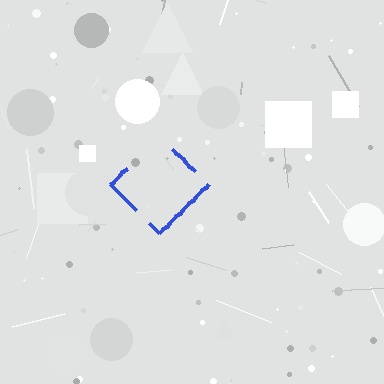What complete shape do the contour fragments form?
The contour fragments form a diamond.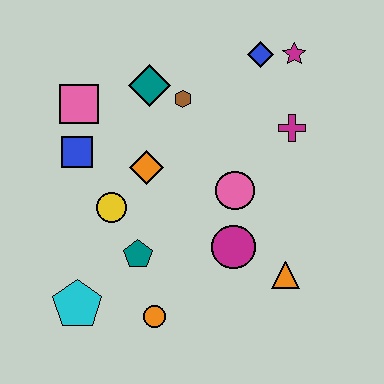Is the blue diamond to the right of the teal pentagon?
Yes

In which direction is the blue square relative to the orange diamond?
The blue square is to the left of the orange diamond.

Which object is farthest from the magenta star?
The cyan pentagon is farthest from the magenta star.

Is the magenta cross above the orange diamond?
Yes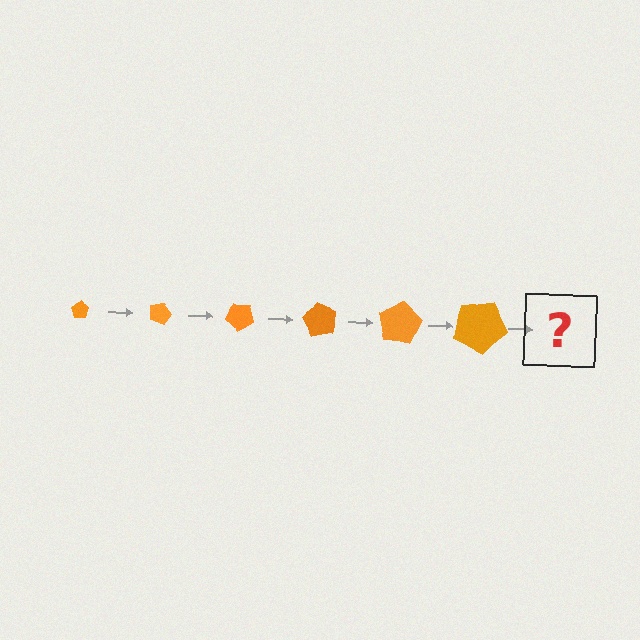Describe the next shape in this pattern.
It should be a pentagon, larger than the previous one and rotated 120 degrees from the start.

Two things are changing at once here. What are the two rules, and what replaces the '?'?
The two rules are that the pentagon grows larger each step and it rotates 20 degrees each step. The '?' should be a pentagon, larger than the previous one and rotated 120 degrees from the start.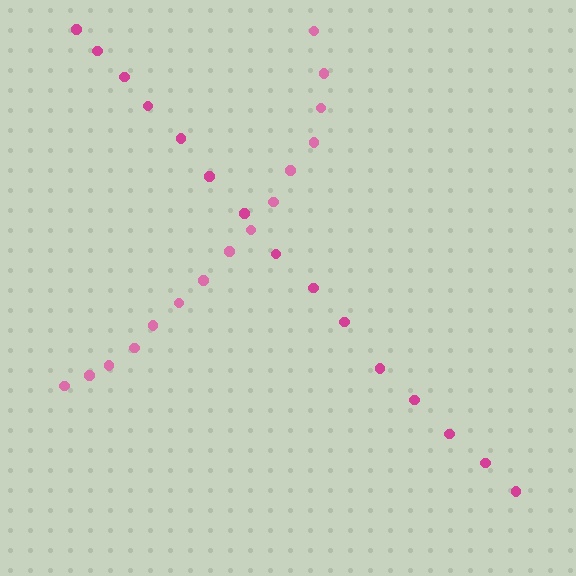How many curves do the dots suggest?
There are 2 distinct paths.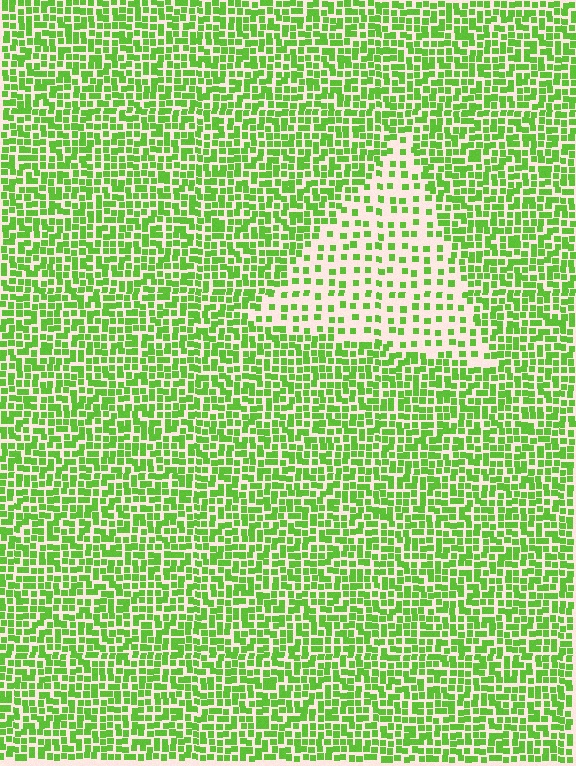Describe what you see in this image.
The image contains small lime elements arranged at two different densities. A triangle-shaped region is visible where the elements are less densely packed than the surrounding area.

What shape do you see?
I see a triangle.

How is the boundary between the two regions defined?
The boundary is defined by a change in element density (approximately 2.4x ratio). All elements are the same color, size, and shape.